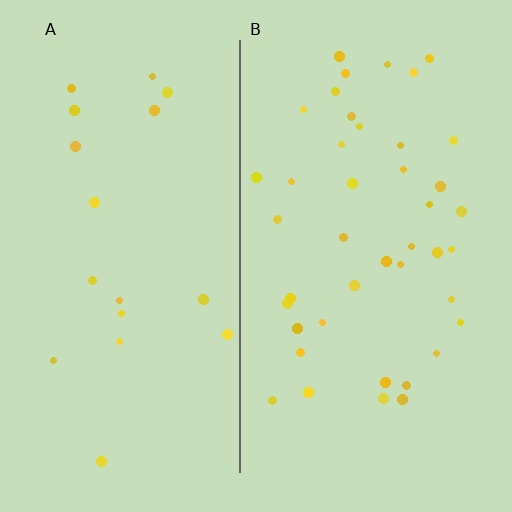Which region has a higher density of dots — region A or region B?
B (the right).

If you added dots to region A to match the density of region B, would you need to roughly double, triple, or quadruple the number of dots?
Approximately double.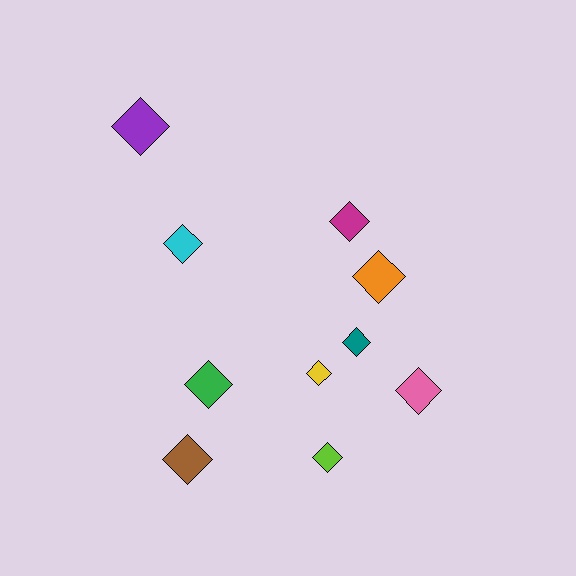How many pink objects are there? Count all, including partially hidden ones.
There is 1 pink object.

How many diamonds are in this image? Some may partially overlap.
There are 10 diamonds.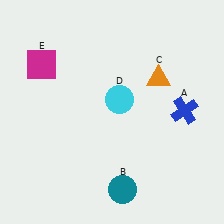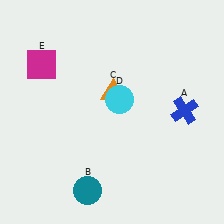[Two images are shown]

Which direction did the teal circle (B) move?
The teal circle (B) moved left.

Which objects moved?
The objects that moved are: the teal circle (B), the orange triangle (C).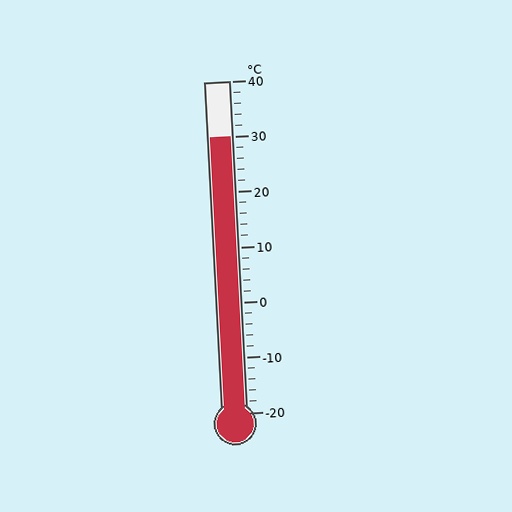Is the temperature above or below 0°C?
The temperature is above 0°C.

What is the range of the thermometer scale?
The thermometer scale ranges from -20°C to 40°C.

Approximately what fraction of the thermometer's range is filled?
The thermometer is filled to approximately 85% of its range.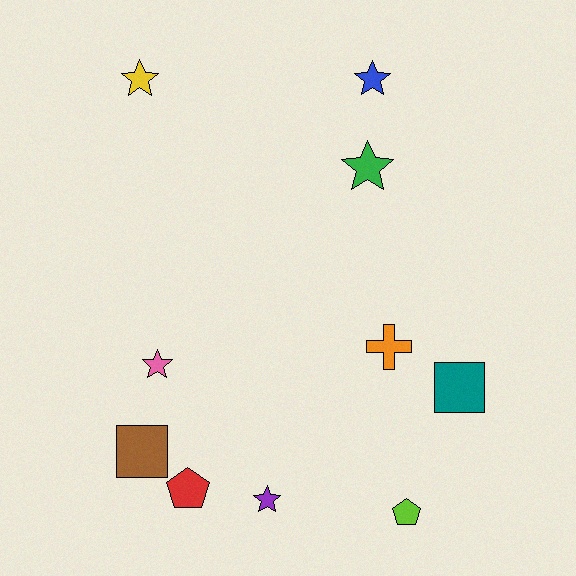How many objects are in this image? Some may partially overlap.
There are 10 objects.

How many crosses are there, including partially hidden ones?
There is 1 cross.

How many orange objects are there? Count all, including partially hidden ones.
There is 1 orange object.